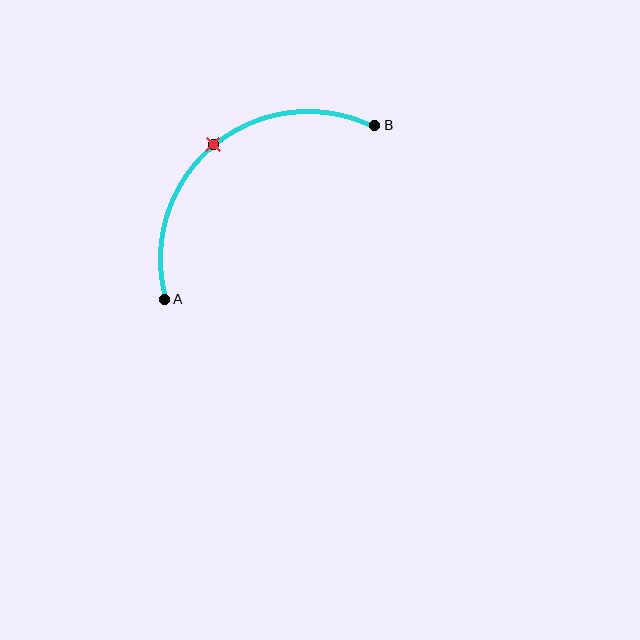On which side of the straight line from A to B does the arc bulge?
The arc bulges above and to the left of the straight line connecting A and B.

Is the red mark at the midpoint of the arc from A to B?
Yes. The red mark lies on the arc at equal arc-length from both A and B — it is the arc midpoint.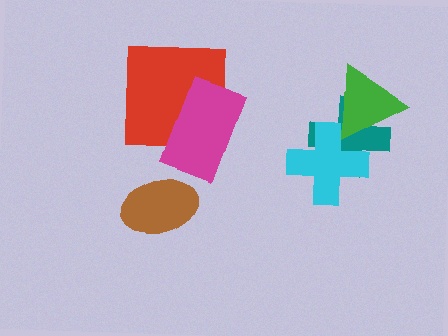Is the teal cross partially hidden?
Yes, it is partially covered by another shape.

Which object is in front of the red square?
The magenta rectangle is in front of the red square.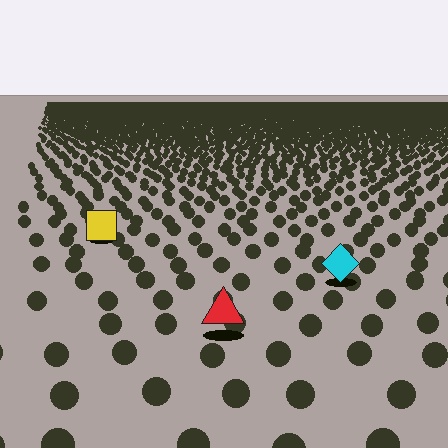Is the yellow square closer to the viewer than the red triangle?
No. The red triangle is closer — you can tell from the texture gradient: the ground texture is coarser near it.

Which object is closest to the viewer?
The red triangle is closest. The texture marks near it are larger and more spread out.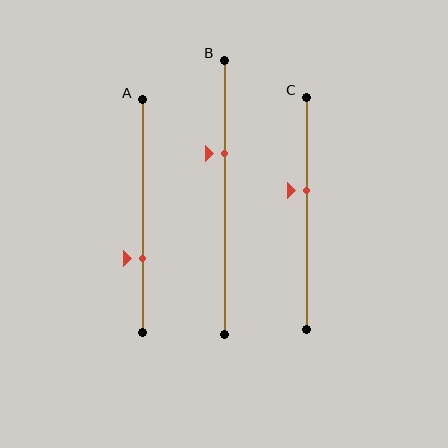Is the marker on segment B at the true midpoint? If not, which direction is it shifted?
No, the marker on segment B is shifted upward by about 16% of the segment length.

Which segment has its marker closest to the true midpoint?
Segment C has its marker closest to the true midpoint.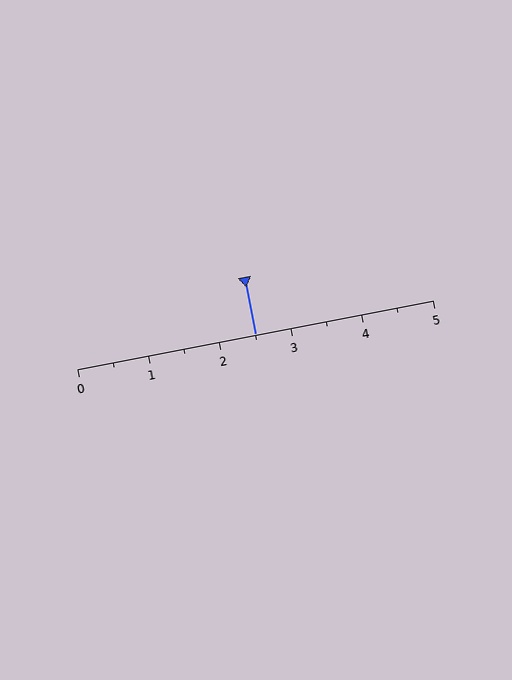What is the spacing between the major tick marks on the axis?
The major ticks are spaced 1 apart.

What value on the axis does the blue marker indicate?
The marker indicates approximately 2.5.